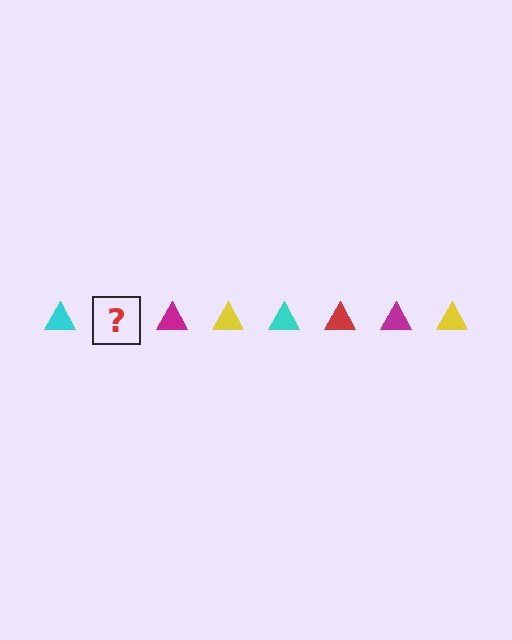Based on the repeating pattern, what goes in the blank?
The blank should be a red triangle.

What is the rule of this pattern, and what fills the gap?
The rule is that the pattern cycles through cyan, red, magenta, yellow triangles. The gap should be filled with a red triangle.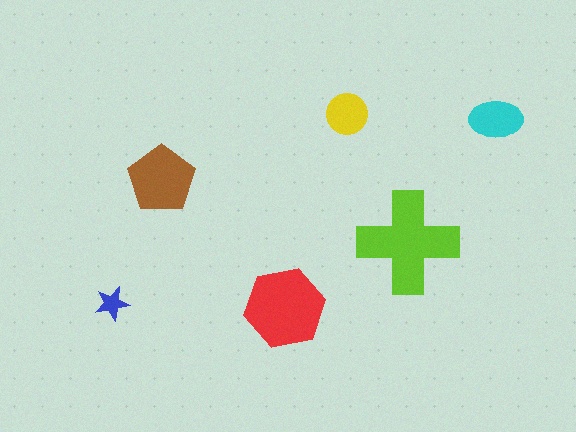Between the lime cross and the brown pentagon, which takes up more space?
The lime cross.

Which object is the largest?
The lime cross.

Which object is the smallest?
The blue star.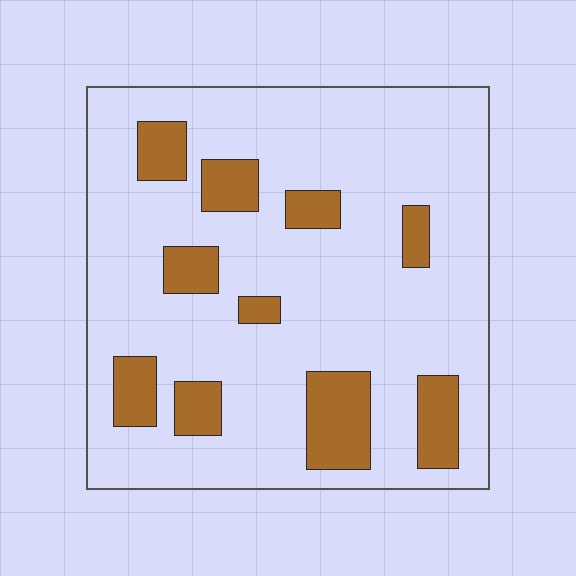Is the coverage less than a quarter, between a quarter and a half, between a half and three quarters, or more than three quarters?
Less than a quarter.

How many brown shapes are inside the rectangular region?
10.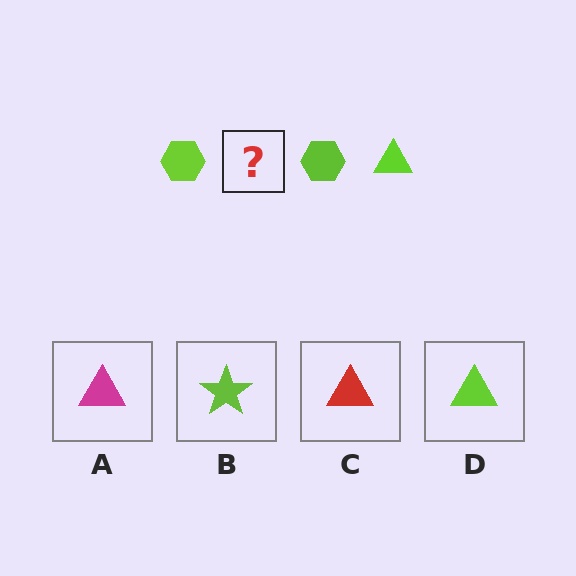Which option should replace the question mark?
Option D.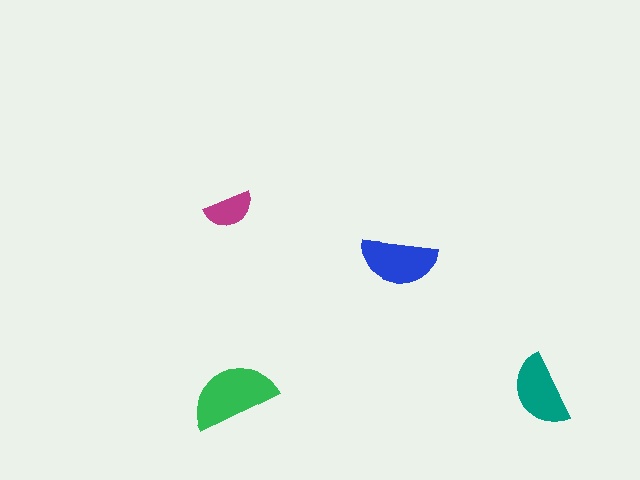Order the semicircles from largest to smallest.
the green one, the blue one, the teal one, the magenta one.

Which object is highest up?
The magenta semicircle is topmost.